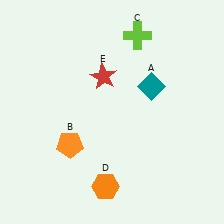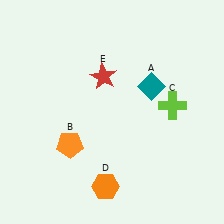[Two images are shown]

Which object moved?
The lime cross (C) moved down.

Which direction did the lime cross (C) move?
The lime cross (C) moved down.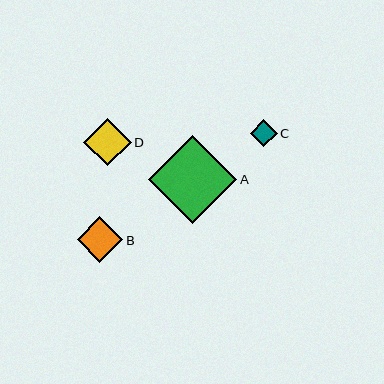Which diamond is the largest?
Diamond A is the largest with a size of approximately 89 pixels.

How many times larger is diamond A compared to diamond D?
Diamond A is approximately 1.9 times the size of diamond D.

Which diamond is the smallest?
Diamond C is the smallest with a size of approximately 27 pixels.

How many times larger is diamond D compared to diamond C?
Diamond D is approximately 1.8 times the size of diamond C.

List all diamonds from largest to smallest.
From largest to smallest: A, D, B, C.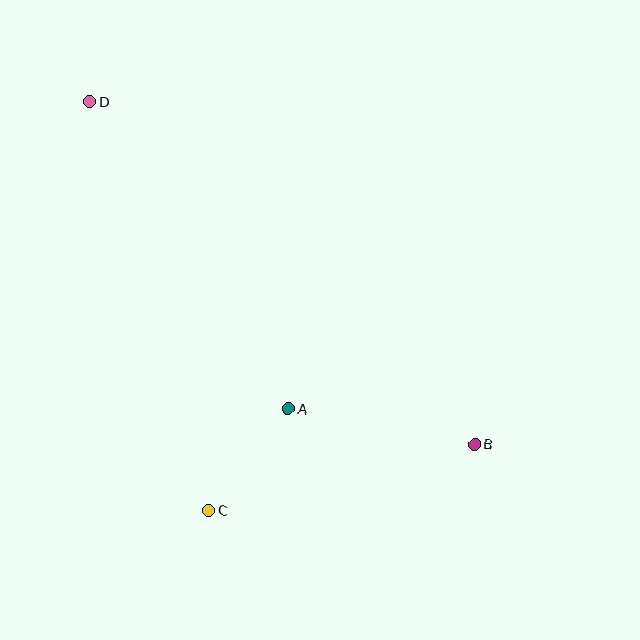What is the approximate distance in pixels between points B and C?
The distance between B and C is approximately 274 pixels.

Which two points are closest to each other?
Points A and C are closest to each other.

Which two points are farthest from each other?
Points B and D are farthest from each other.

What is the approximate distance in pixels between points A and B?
The distance between A and B is approximately 190 pixels.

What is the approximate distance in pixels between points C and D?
The distance between C and D is approximately 425 pixels.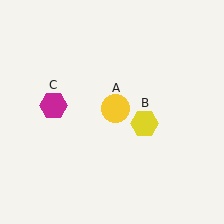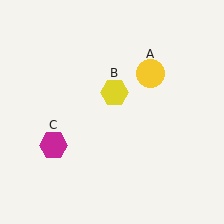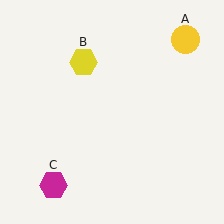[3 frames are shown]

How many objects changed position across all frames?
3 objects changed position: yellow circle (object A), yellow hexagon (object B), magenta hexagon (object C).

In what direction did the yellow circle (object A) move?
The yellow circle (object A) moved up and to the right.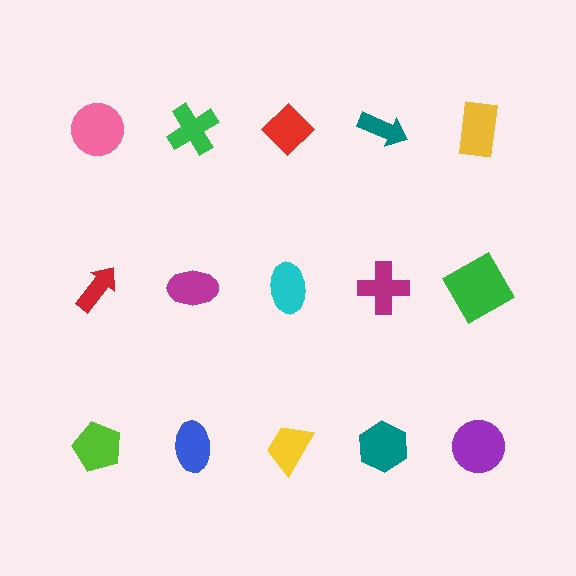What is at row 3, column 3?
A yellow trapezoid.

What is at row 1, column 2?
A green cross.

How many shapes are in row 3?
5 shapes.